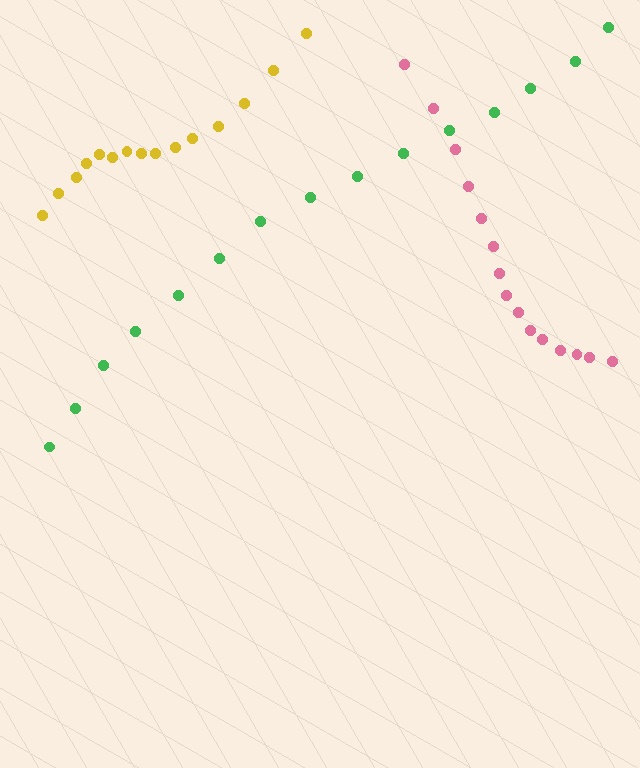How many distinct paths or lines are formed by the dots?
There are 3 distinct paths.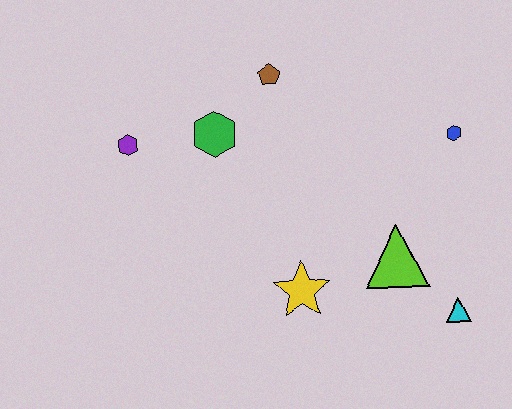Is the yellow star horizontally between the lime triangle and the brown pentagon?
Yes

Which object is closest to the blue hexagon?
The lime triangle is closest to the blue hexagon.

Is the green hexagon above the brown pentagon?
No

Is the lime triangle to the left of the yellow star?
No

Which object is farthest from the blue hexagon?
The purple hexagon is farthest from the blue hexagon.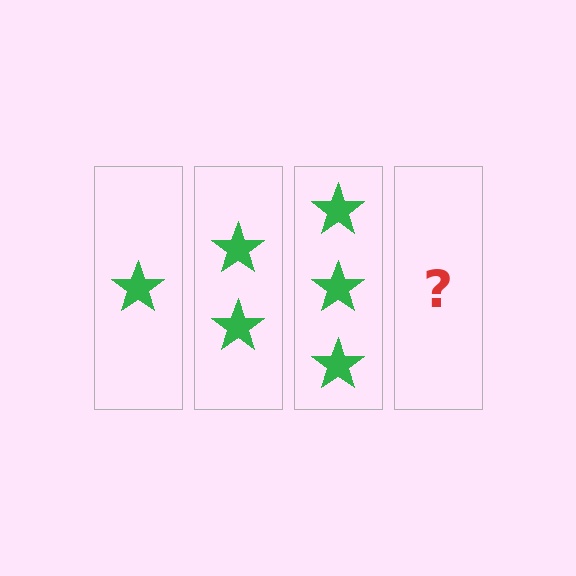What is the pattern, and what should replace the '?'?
The pattern is that each step adds one more star. The '?' should be 4 stars.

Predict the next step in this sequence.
The next step is 4 stars.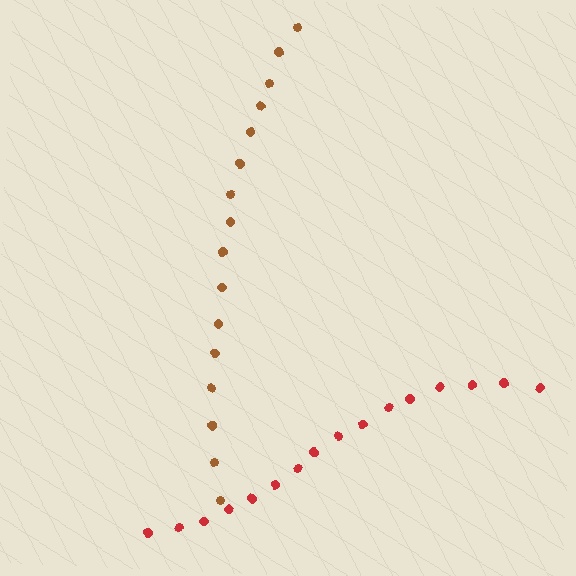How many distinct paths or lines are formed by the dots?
There are 2 distinct paths.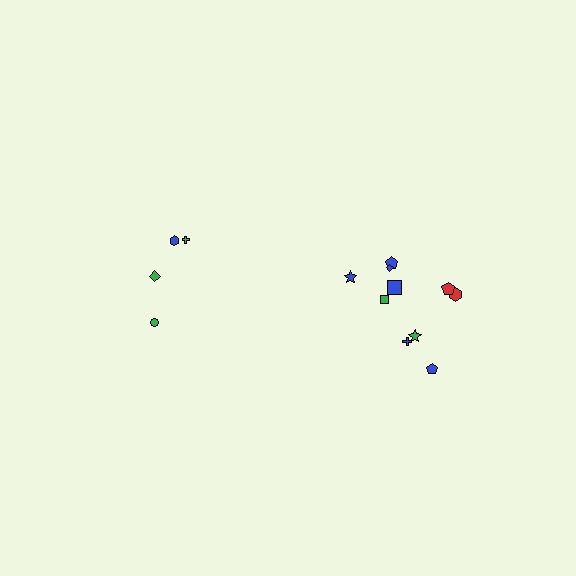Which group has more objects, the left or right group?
The right group.